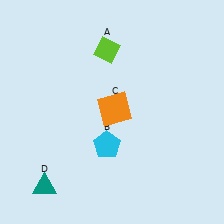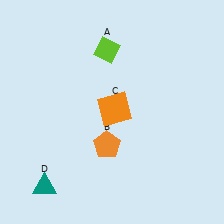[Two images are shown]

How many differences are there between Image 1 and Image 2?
There is 1 difference between the two images.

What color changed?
The pentagon (B) changed from cyan in Image 1 to orange in Image 2.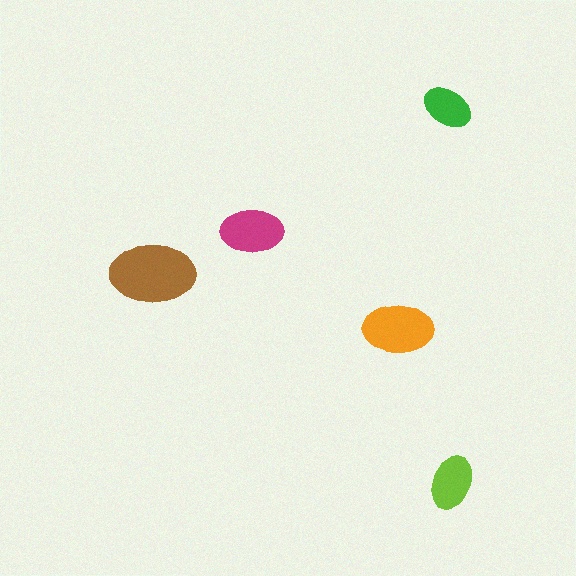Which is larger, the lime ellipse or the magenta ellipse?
The magenta one.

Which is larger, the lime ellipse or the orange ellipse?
The orange one.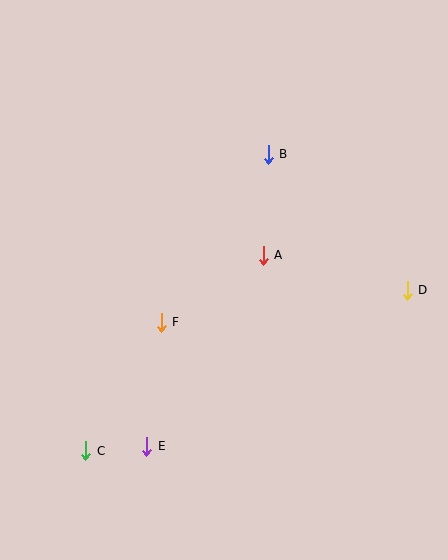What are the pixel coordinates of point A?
Point A is at (263, 255).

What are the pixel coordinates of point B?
Point B is at (268, 154).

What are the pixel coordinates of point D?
Point D is at (407, 290).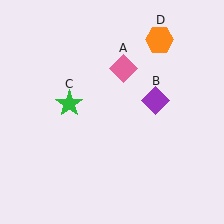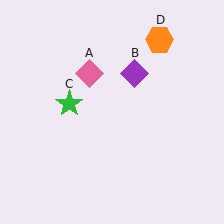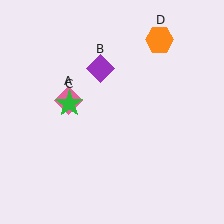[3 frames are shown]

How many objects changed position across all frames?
2 objects changed position: pink diamond (object A), purple diamond (object B).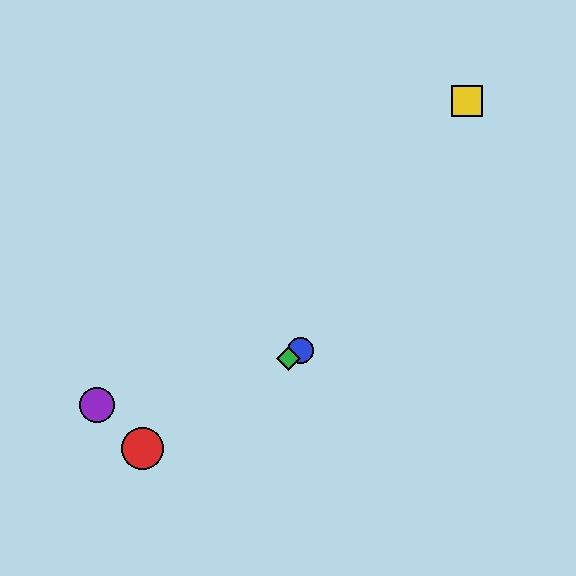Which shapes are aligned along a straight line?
The red circle, the blue circle, the green diamond are aligned along a straight line.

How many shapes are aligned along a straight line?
3 shapes (the red circle, the blue circle, the green diamond) are aligned along a straight line.